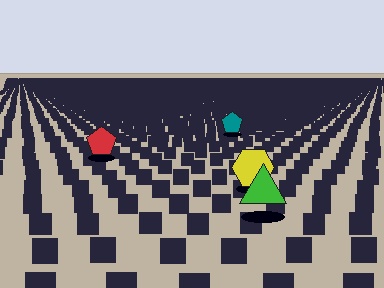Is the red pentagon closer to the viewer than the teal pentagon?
Yes. The red pentagon is closer — you can tell from the texture gradient: the ground texture is coarser near it.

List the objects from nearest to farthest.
From nearest to farthest: the green triangle, the yellow hexagon, the red pentagon, the teal pentagon.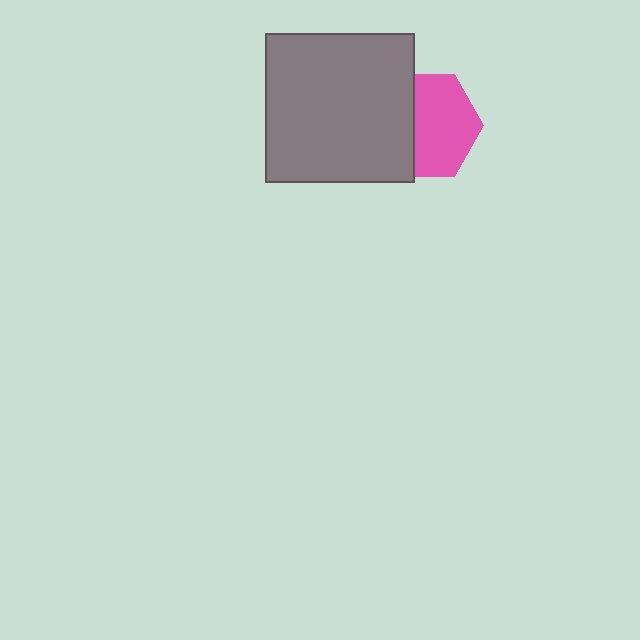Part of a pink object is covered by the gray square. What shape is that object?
It is a hexagon.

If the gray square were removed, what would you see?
You would see the complete pink hexagon.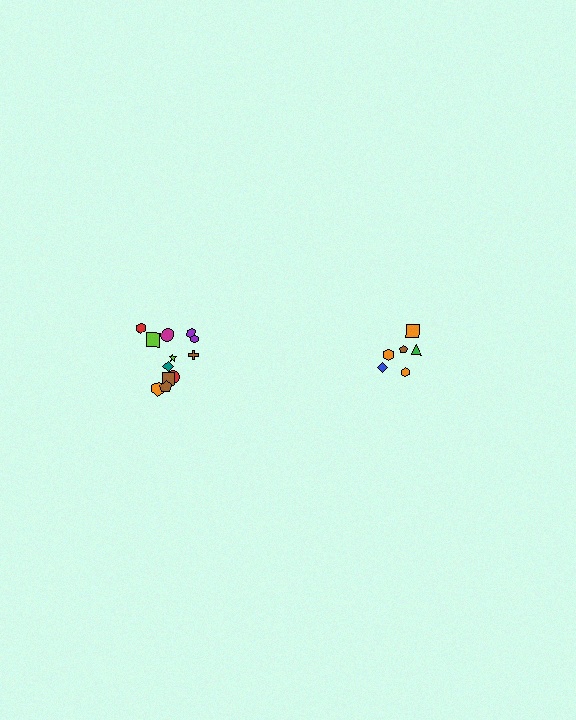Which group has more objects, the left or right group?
The left group.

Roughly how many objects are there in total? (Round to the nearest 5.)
Roughly 20 objects in total.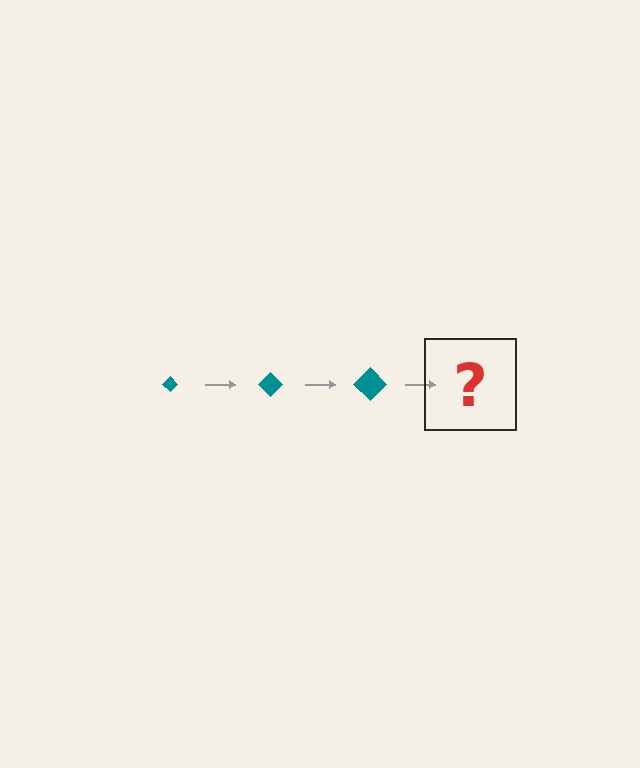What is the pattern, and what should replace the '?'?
The pattern is that the diamond gets progressively larger each step. The '?' should be a teal diamond, larger than the previous one.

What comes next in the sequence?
The next element should be a teal diamond, larger than the previous one.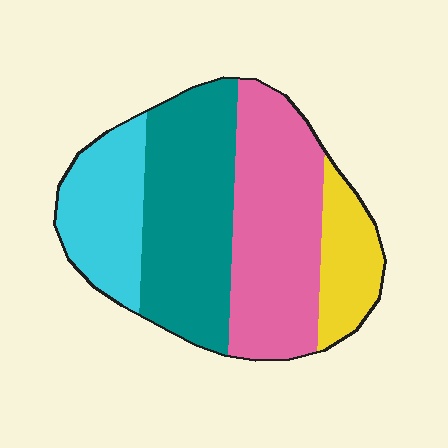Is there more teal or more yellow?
Teal.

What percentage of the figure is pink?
Pink covers roughly 35% of the figure.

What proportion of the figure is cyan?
Cyan takes up less than a quarter of the figure.